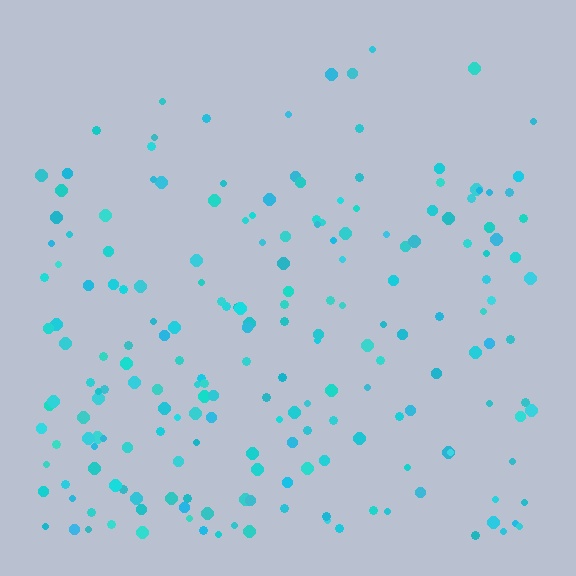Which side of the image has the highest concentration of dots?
The bottom.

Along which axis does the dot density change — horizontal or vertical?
Vertical.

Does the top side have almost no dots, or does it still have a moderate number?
Still a moderate number, just noticeably fewer than the bottom.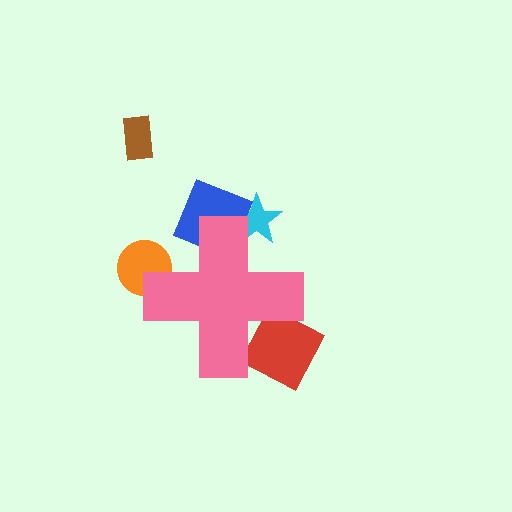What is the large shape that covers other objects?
A pink cross.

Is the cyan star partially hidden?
Yes, the cyan star is partially hidden behind the pink cross.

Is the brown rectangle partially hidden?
No, the brown rectangle is fully visible.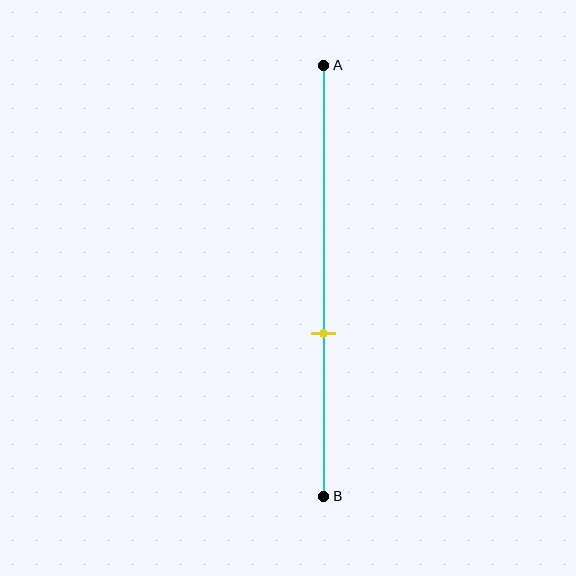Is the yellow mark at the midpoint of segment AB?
No, the mark is at about 60% from A, not at the 50% midpoint.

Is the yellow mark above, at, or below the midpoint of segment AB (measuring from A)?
The yellow mark is below the midpoint of segment AB.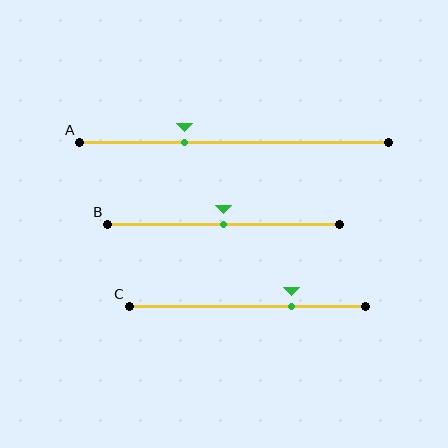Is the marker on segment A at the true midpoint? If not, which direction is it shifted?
No, the marker on segment A is shifted to the left by about 16% of the segment length.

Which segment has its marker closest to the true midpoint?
Segment B has its marker closest to the true midpoint.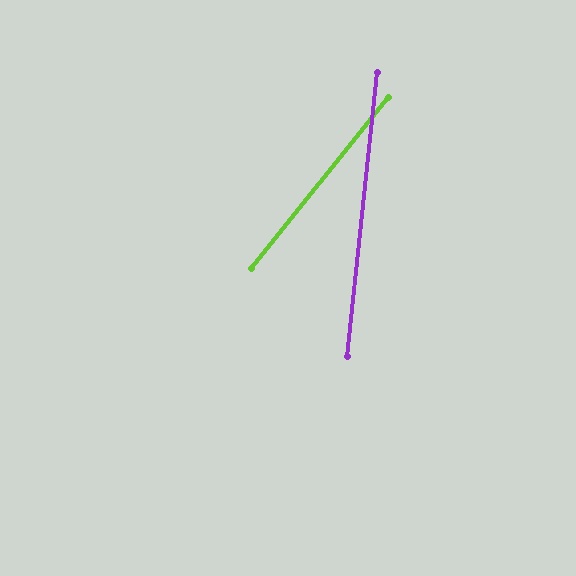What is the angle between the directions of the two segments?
Approximately 33 degrees.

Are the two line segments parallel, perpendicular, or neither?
Neither parallel nor perpendicular — they differ by about 33°.